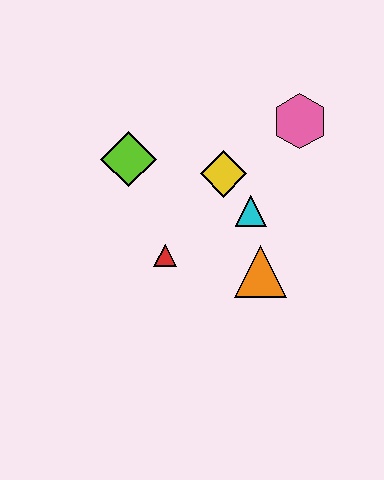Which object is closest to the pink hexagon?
The yellow diamond is closest to the pink hexagon.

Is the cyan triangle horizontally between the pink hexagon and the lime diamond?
Yes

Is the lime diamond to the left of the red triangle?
Yes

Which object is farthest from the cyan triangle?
The lime diamond is farthest from the cyan triangle.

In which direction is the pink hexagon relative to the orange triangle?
The pink hexagon is above the orange triangle.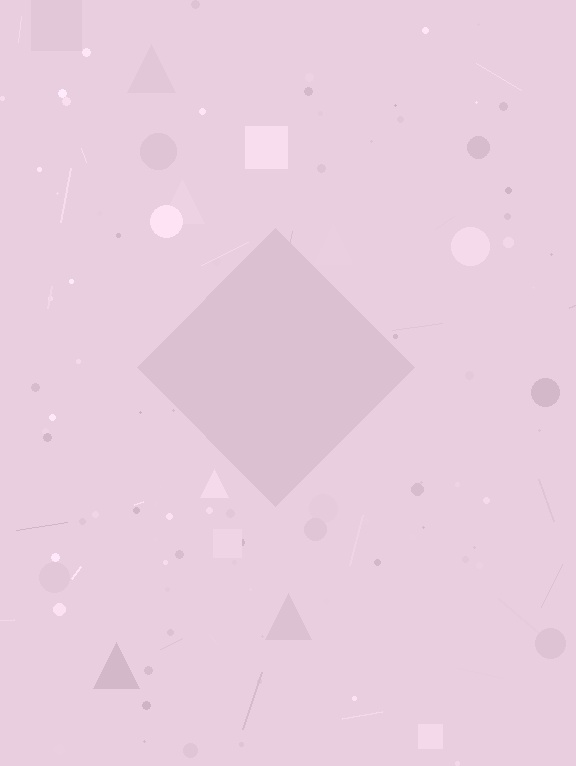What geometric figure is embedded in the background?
A diamond is embedded in the background.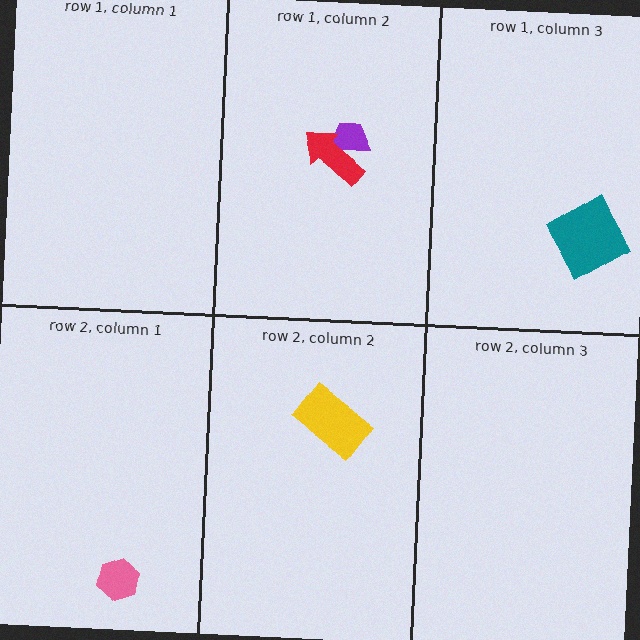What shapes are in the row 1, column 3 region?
The teal square.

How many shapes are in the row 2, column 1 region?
1.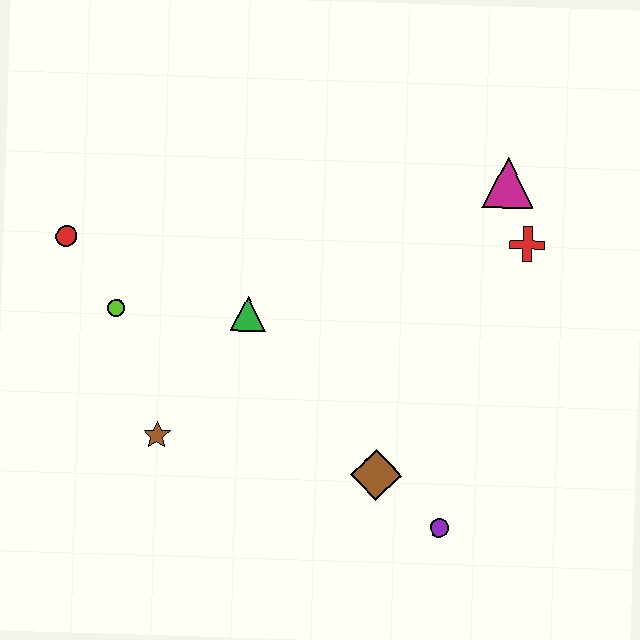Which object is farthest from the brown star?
The magenta triangle is farthest from the brown star.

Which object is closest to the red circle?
The lime circle is closest to the red circle.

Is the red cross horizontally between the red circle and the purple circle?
No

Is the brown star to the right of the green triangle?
No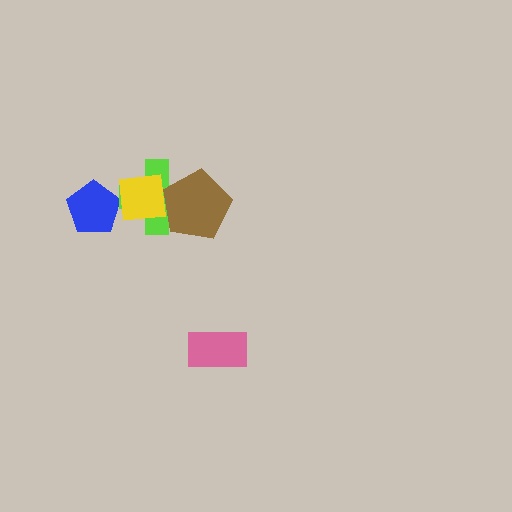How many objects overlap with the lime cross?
2 objects overlap with the lime cross.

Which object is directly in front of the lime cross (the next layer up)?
The brown pentagon is directly in front of the lime cross.